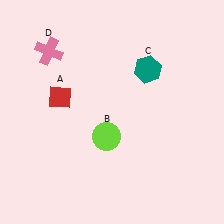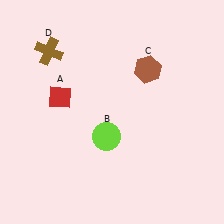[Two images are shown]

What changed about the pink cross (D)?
In Image 1, D is pink. In Image 2, it changed to brown.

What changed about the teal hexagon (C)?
In Image 1, C is teal. In Image 2, it changed to brown.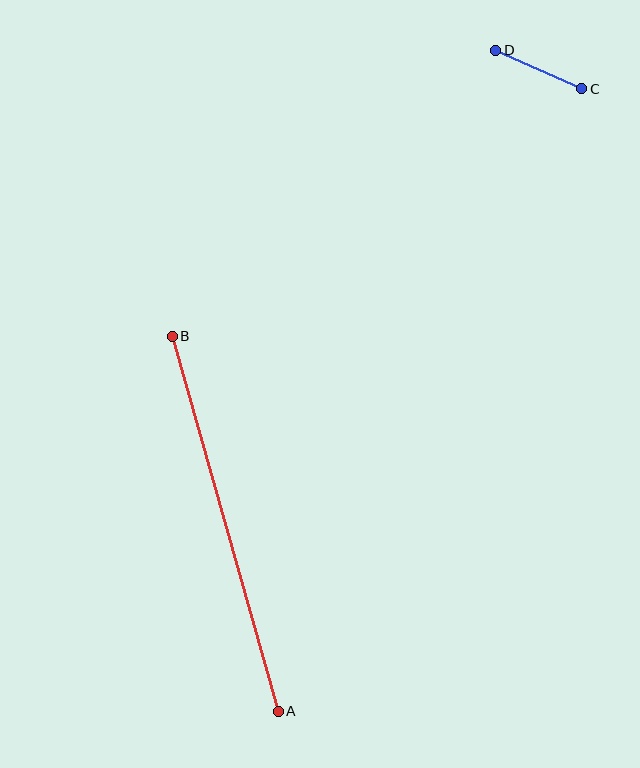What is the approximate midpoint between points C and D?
The midpoint is at approximately (539, 69) pixels.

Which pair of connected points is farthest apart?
Points A and B are farthest apart.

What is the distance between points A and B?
The distance is approximately 390 pixels.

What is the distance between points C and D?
The distance is approximately 94 pixels.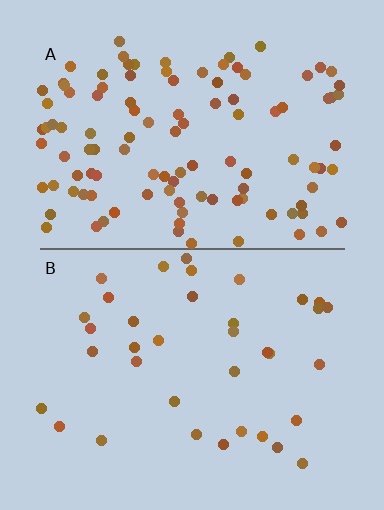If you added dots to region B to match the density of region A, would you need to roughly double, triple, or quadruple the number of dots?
Approximately triple.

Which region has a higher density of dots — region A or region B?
A (the top).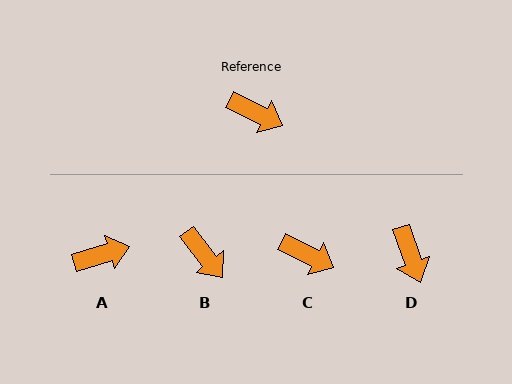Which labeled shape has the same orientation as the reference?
C.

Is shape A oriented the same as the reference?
No, it is off by about 43 degrees.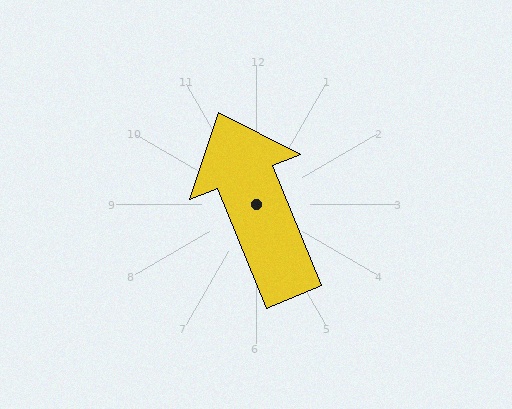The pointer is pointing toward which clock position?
Roughly 11 o'clock.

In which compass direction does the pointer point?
North.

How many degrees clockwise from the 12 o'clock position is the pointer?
Approximately 338 degrees.